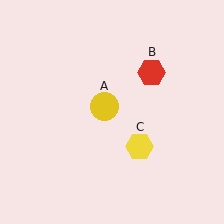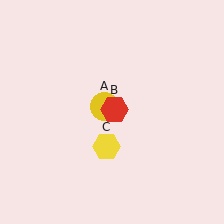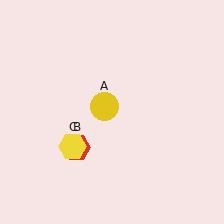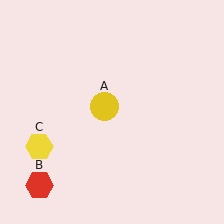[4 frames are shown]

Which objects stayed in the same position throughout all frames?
Yellow circle (object A) remained stationary.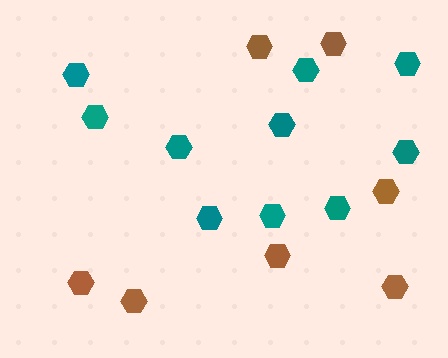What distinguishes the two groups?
There are 2 groups: one group of teal hexagons (10) and one group of brown hexagons (7).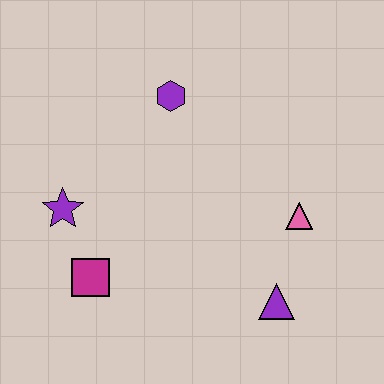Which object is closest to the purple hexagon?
The purple star is closest to the purple hexagon.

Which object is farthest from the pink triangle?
The purple star is farthest from the pink triangle.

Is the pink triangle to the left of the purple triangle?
No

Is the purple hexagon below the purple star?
No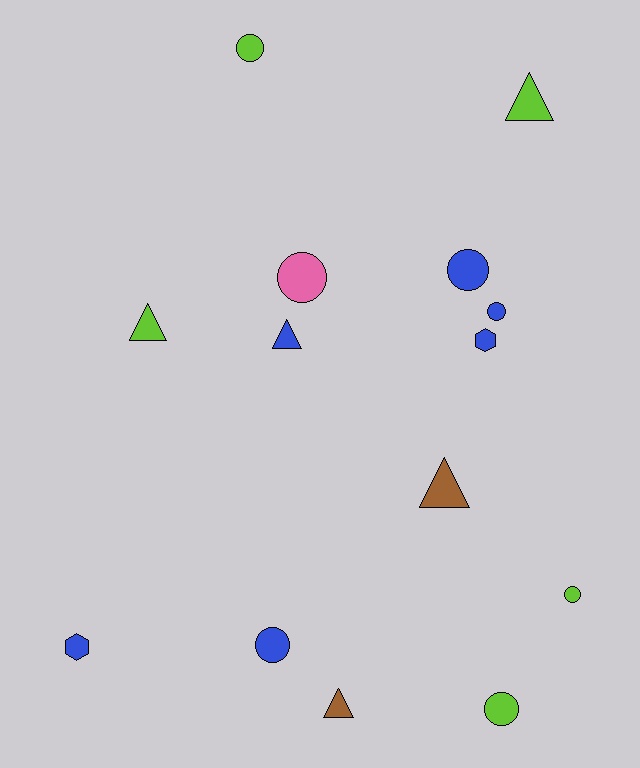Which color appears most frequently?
Blue, with 6 objects.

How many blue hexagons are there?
There are 2 blue hexagons.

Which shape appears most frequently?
Circle, with 7 objects.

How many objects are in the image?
There are 14 objects.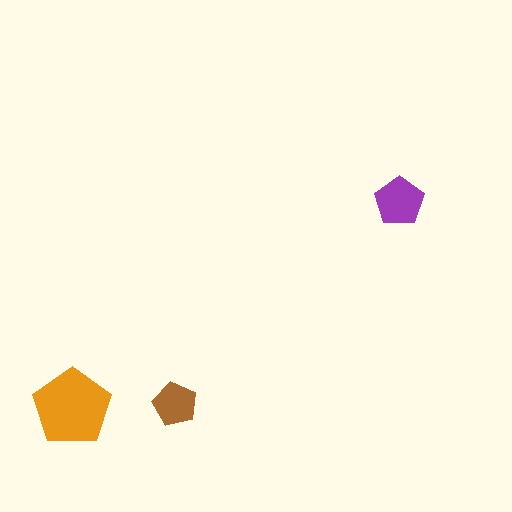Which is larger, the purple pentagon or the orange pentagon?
The orange one.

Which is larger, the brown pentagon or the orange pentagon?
The orange one.